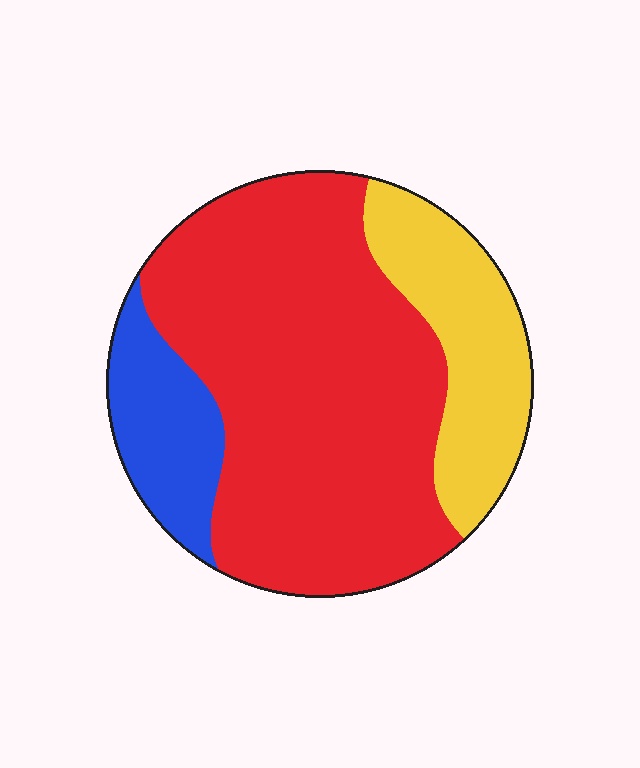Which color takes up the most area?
Red, at roughly 65%.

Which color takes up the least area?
Blue, at roughly 15%.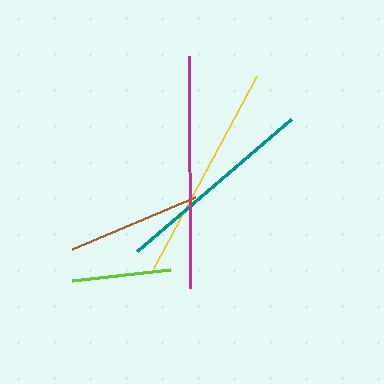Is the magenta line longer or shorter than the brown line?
The magenta line is longer than the brown line.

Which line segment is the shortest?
The lime line is the shortest at approximately 98 pixels.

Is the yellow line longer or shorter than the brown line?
The yellow line is longer than the brown line.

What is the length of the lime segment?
The lime segment is approximately 98 pixels long.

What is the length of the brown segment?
The brown segment is approximately 133 pixels long.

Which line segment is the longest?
The magenta line is the longest at approximately 231 pixels.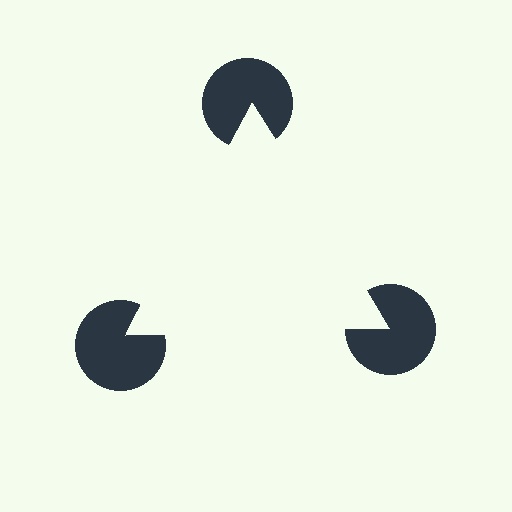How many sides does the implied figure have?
3 sides.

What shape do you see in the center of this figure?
An illusory triangle — its edges are inferred from the aligned wedge cuts in the pac-man discs, not physically drawn.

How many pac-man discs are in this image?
There are 3 — one at each vertex of the illusory triangle.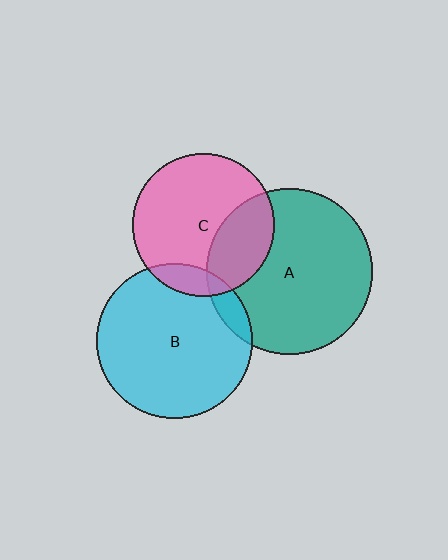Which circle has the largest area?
Circle A (teal).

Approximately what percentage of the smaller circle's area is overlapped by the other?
Approximately 30%.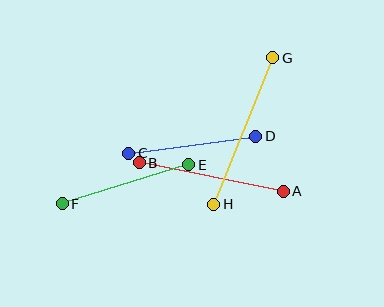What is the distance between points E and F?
The distance is approximately 132 pixels.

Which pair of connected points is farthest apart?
Points G and H are farthest apart.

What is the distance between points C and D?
The distance is approximately 128 pixels.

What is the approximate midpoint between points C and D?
The midpoint is at approximately (192, 145) pixels.